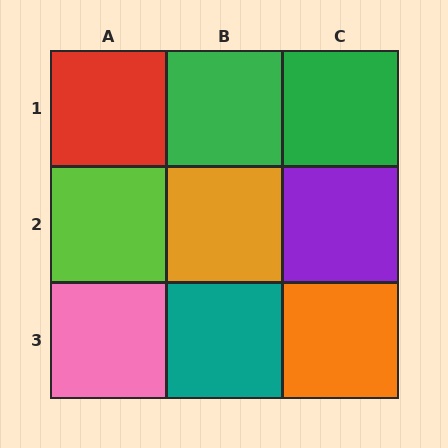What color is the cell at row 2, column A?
Lime.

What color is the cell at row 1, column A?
Red.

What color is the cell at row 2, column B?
Orange.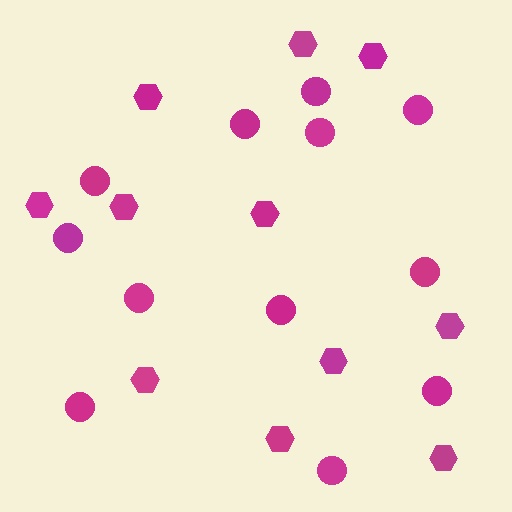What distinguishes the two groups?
There are 2 groups: one group of circles (12) and one group of hexagons (11).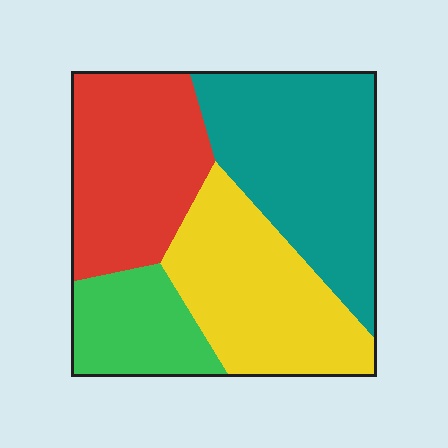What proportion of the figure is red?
Red covers about 25% of the figure.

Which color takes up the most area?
Teal, at roughly 30%.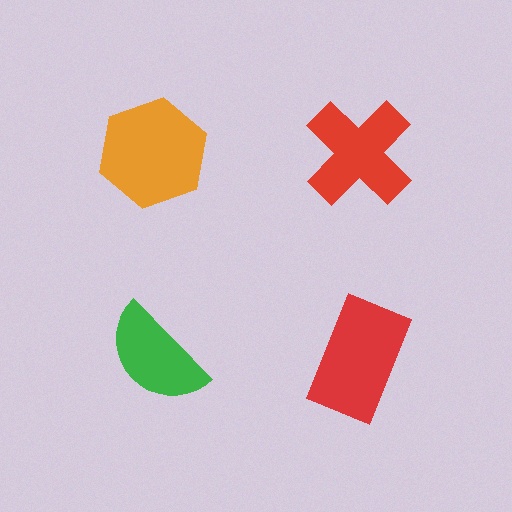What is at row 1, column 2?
A red cross.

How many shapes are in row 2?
2 shapes.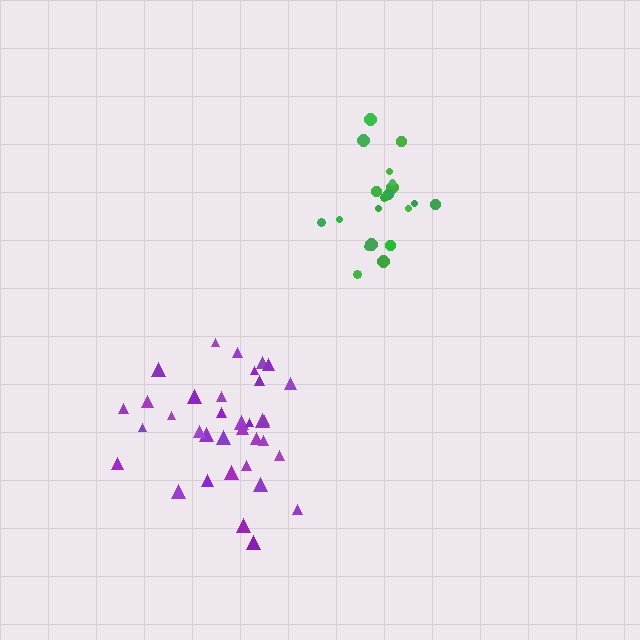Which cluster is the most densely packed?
Purple.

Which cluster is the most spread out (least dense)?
Green.